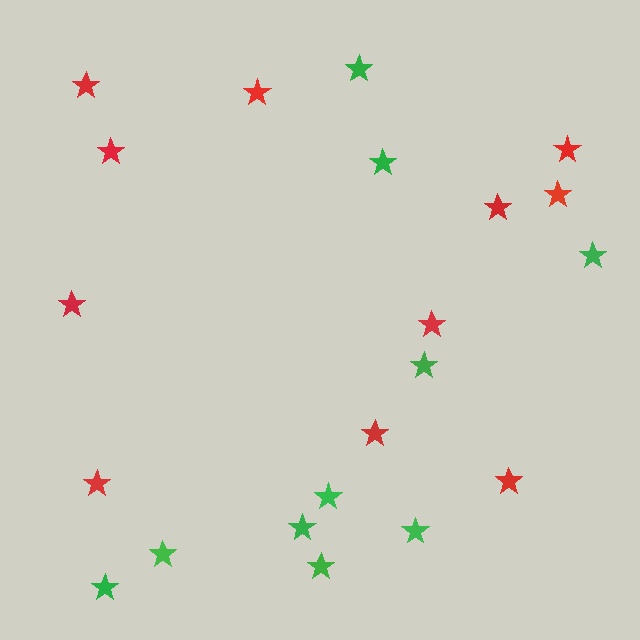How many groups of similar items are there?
There are 2 groups: one group of red stars (11) and one group of green stars (10).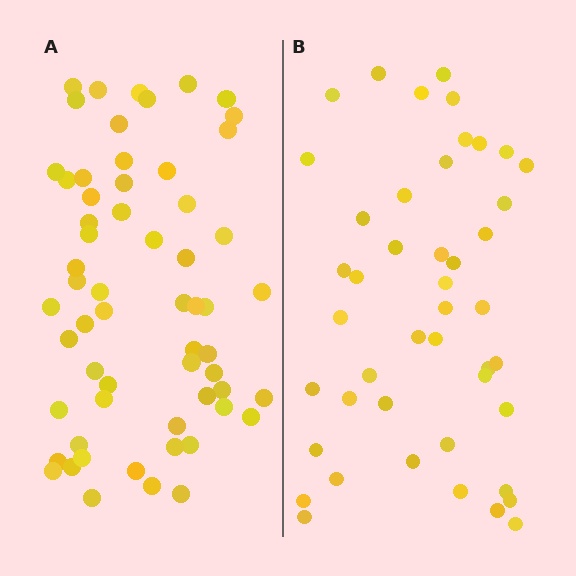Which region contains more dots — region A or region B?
Region A (the left region) has more dots.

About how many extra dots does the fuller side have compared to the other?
Region A has approximately 15 more dots than region B.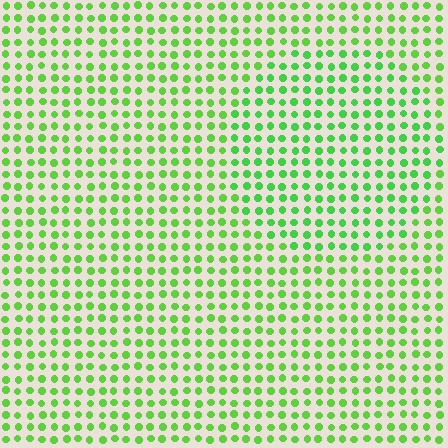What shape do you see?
I see a circle.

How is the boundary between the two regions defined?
The boundary is defined purely by a slight shift in hue (about 16 degrees). Spacing, size, and orientation are identical on both sides.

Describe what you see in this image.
The image is filled with small lime elements in a uniform arrangement. A circle-shaped region is visible where the elements are tinted to a slightly different hue, forming a subtle color boundary.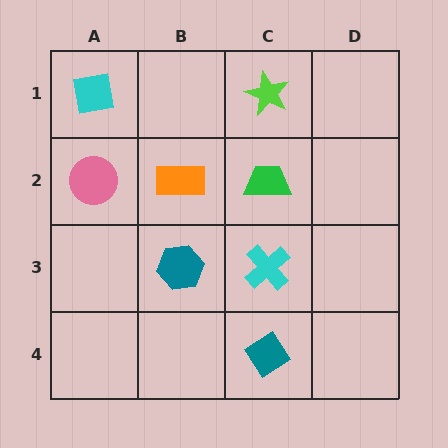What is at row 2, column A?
A pink circle.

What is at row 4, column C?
A teal diamond.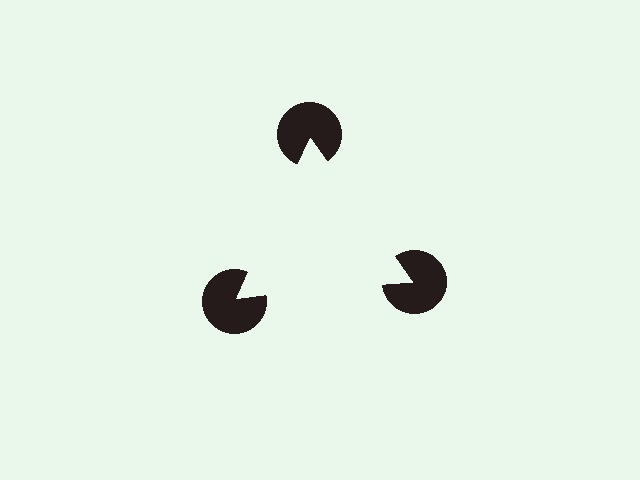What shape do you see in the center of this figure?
An illusory triangle — its edges are inferred from the aligned wedge cuts in the pac-man discs, not physically drawn.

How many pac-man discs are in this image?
There are 3 — one at each vertex of the illusory triangle.